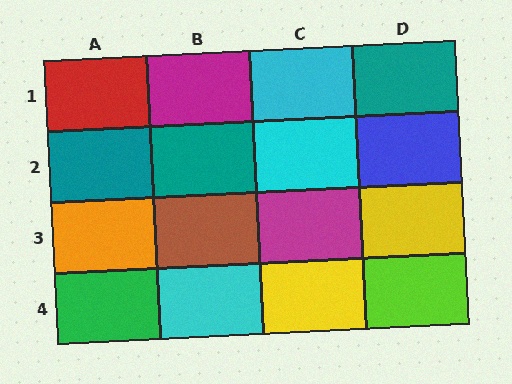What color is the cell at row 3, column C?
Magenta.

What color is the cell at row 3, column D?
Yellow.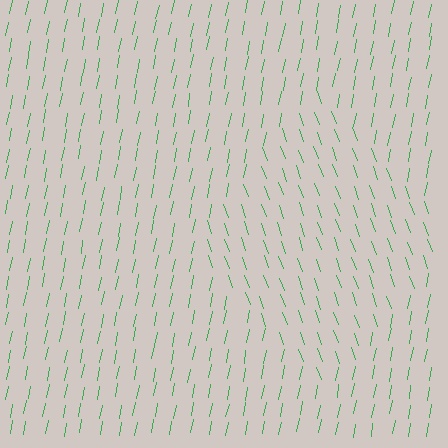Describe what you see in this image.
The image is filled with small green line segments. A diamond region in the image has lines oriented differently from the surrounding lines, creating a visible texture boundary.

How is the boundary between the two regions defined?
The boundary is defined purely by a change in line orientation (approximately 31 degrees difference). All lines are the same color and thickness.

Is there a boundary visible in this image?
Yes, there is a texture boundary formed by a change in line orientation.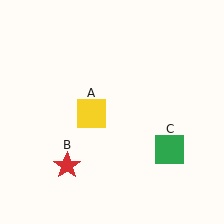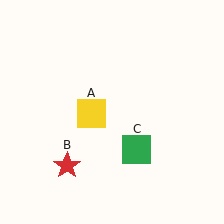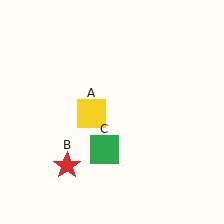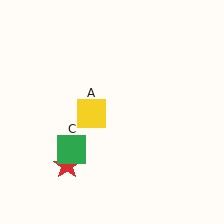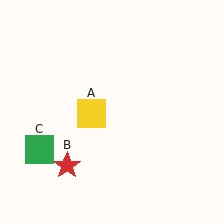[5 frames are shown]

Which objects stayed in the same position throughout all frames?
Yellow square (object A) and red star (object B) remained stationary.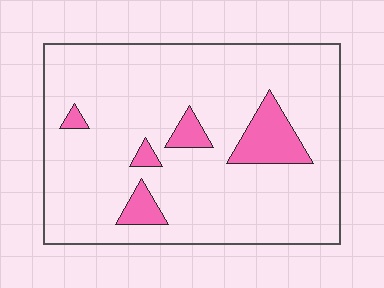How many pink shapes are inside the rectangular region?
5.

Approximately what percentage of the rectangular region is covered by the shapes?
Approximately 10%.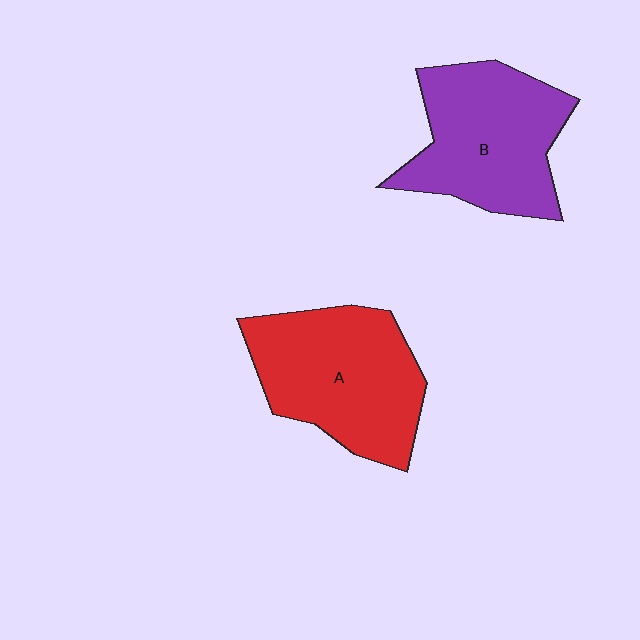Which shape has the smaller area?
Shape B (purple).